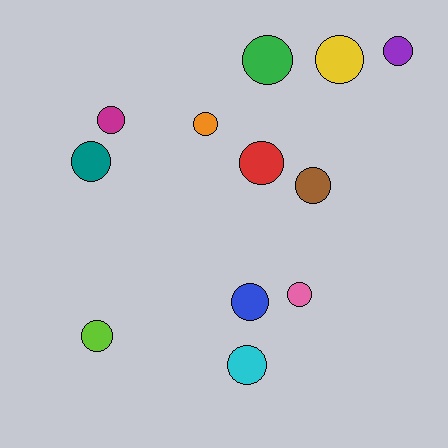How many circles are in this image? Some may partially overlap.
There are 12 circles.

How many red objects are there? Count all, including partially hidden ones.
There is 1 red object.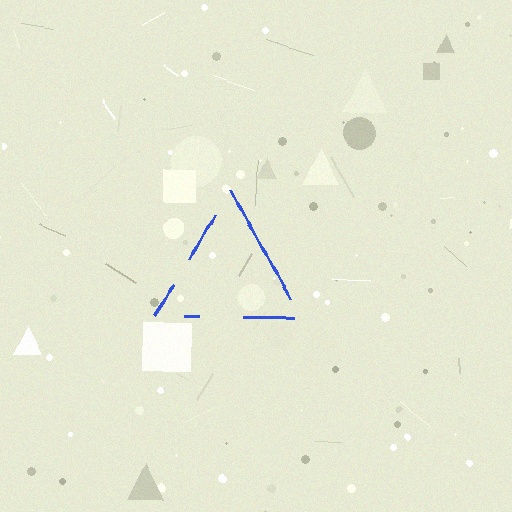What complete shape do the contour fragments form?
The contour fragments form a triangle.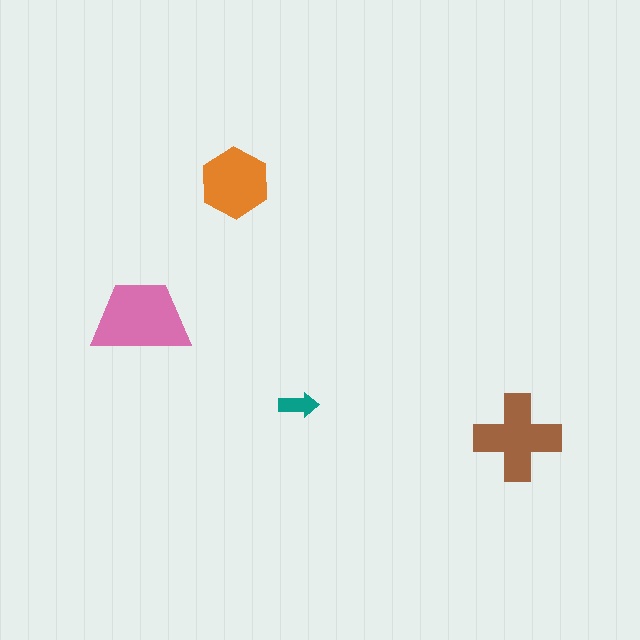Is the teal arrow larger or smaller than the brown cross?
Smaller.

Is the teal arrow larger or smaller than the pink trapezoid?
Smaller.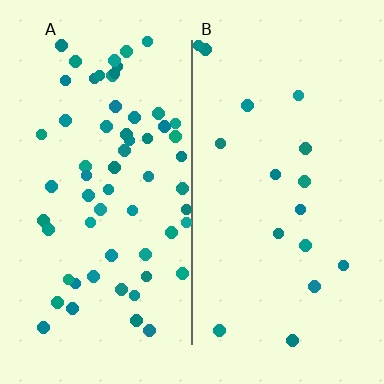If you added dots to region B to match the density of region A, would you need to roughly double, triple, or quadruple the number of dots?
Approximately quadruple.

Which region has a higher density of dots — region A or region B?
A (the left).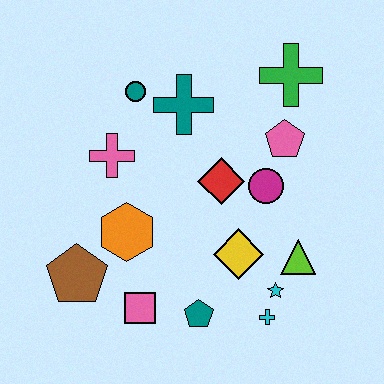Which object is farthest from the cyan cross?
The teal circle is farthest from the cyan cross.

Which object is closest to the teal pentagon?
The pink square is closest to the teal pentagon.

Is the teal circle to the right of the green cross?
No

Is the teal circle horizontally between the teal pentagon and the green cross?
No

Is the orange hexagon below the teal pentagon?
No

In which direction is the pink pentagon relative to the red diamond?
The pink pentagon is to the right of the red diamond.